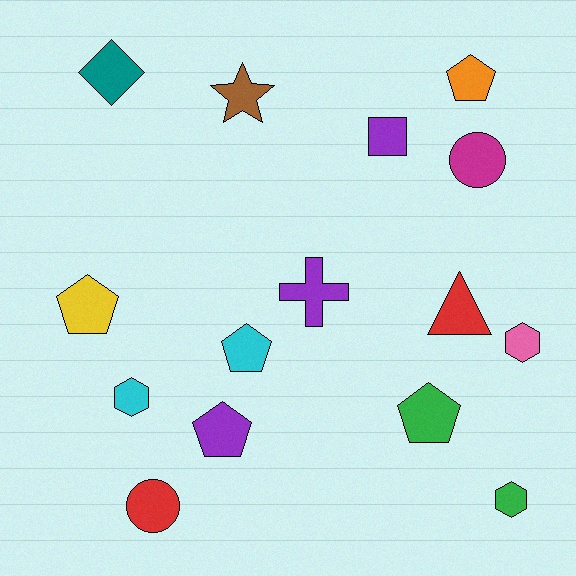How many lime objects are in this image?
There are no lime objects.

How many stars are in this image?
There is 1 star.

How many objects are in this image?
There are 15 objects.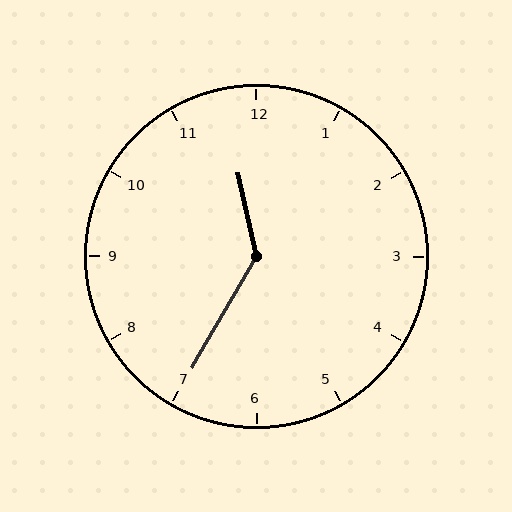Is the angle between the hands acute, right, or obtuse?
It is obtuse.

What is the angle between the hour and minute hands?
Approximately 138 degrees.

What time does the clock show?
11:35.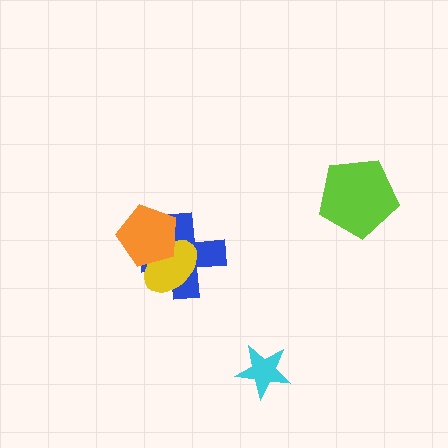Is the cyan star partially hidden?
No, no other shape covers it.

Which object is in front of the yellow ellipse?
The orange pentagon is in front of the yellow ellipse.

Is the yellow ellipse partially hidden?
Yes, it is partially covered by another shape.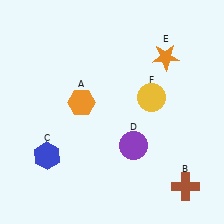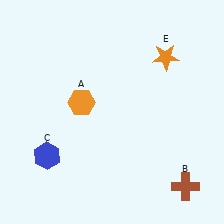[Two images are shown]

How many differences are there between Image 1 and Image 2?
There are 2 differences between the two images.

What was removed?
The purple circle (D), the yellow circle (F) were removed in Image 2.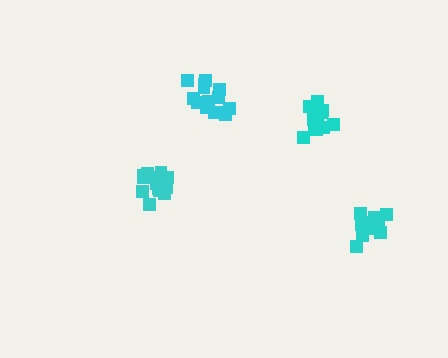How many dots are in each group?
Group 1: 14 dots, Group 2: 13 dots, Group 3: 15 dots, Group 4: 12 dots (54 total).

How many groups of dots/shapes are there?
There are 4 groups.